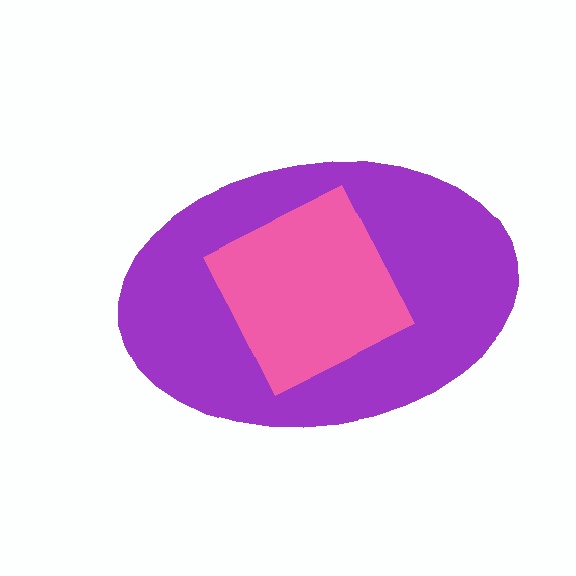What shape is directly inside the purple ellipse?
The pink diamond.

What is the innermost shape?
The pink diamond.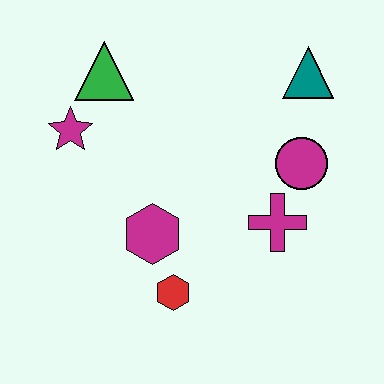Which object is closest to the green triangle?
The magenta star is closest to the green triangle.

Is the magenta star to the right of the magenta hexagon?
No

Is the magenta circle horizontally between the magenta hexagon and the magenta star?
No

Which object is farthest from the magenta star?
The teal triangle is farthest from the magenta star.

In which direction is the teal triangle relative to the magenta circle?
The teal triangle is above the magenta circle.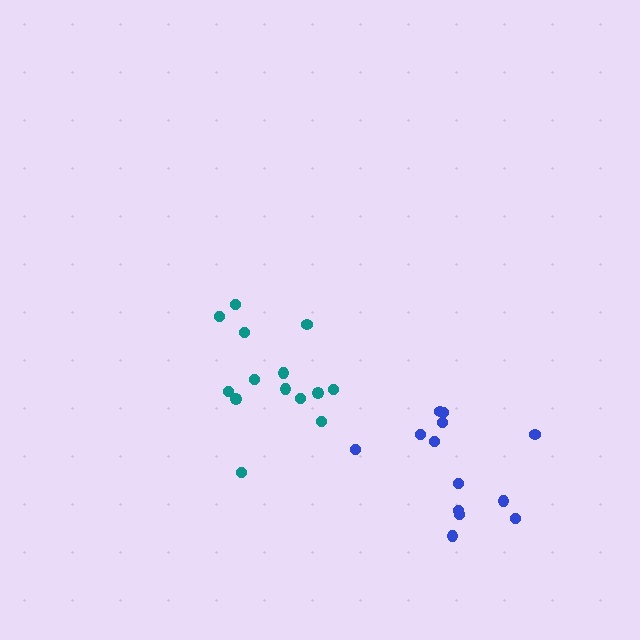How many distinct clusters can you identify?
There are 2 distinct clusters.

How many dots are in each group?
Group 1: 14 dots, Group 2: 13 dots (27 total).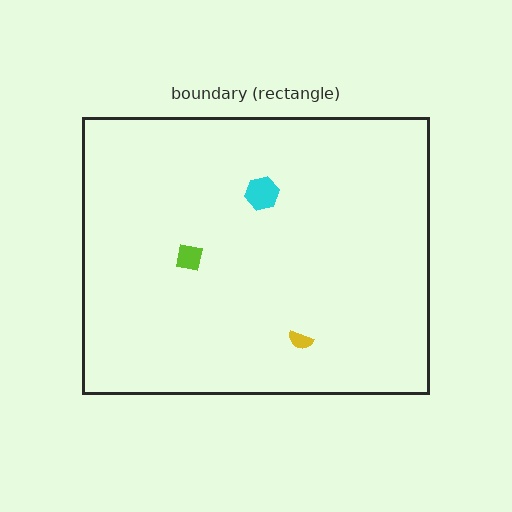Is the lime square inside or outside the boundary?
Inside.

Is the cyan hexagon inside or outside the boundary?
Inside.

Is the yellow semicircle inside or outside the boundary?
Inside.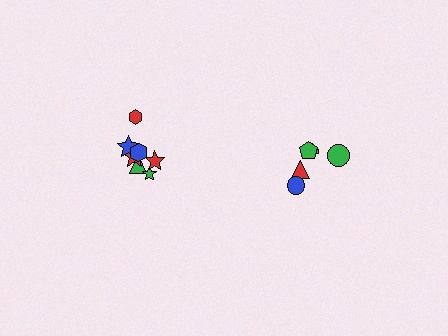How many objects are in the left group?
There are 7 objects.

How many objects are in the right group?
There are 5 objects.